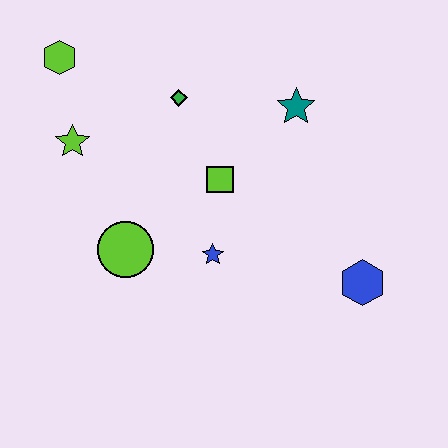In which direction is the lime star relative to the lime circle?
The lime star is above the lime circle.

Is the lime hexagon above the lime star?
Yes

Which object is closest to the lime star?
The lime hexagon is closest to the lime star.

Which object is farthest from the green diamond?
The blue hexagon is farthest from the green diamond.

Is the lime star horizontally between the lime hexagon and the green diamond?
Yes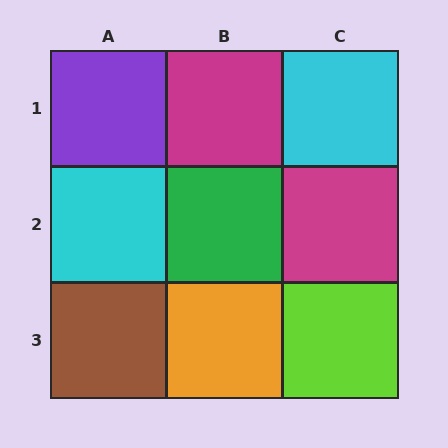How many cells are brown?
1 cell is brown.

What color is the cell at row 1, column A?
Purple.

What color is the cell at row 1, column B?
Magenta.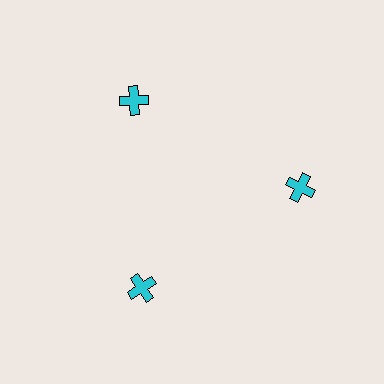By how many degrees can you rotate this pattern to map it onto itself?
The pattern maps onto itself every 120 degrees of rotation.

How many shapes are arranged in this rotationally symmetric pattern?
There are 3 shapes, arranged in 3 groups of 1.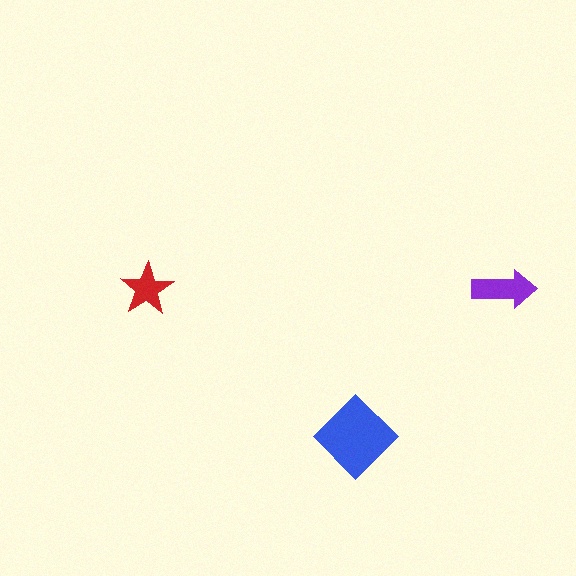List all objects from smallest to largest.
The red star, the purple arrow, the blue diamond.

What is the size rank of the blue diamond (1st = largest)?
1st.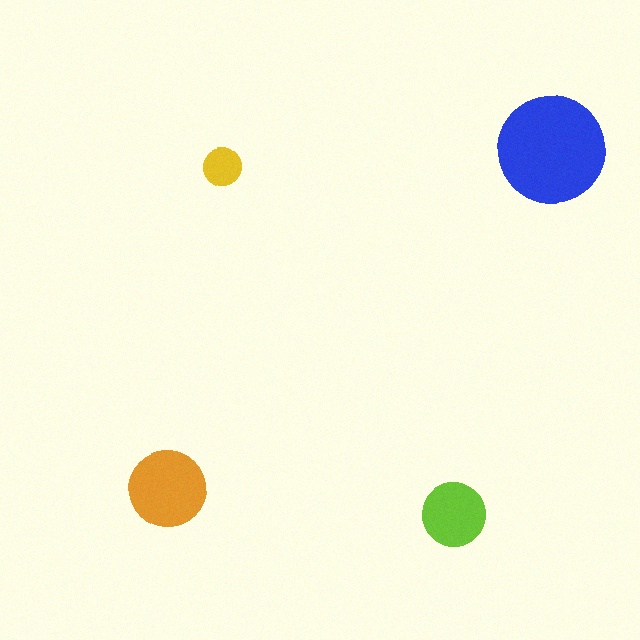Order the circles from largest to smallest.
the blue one, the orange one, the lime one, the yellow one.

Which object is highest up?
The blue circle is topmost.